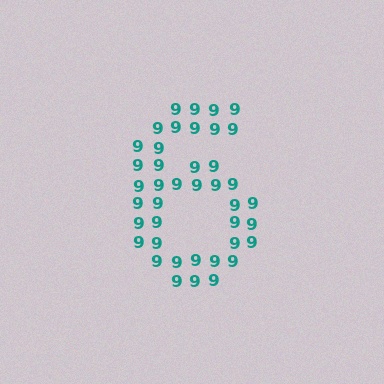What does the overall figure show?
The overall figure shows the digit 6.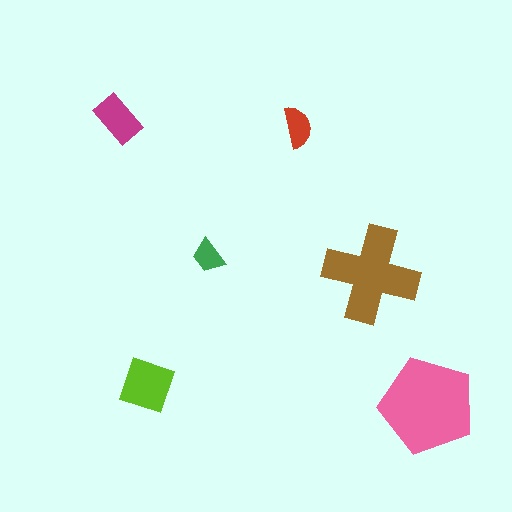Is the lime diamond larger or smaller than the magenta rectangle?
Larger.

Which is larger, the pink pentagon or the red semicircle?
The pink pentagon.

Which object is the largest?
The pink pentagon.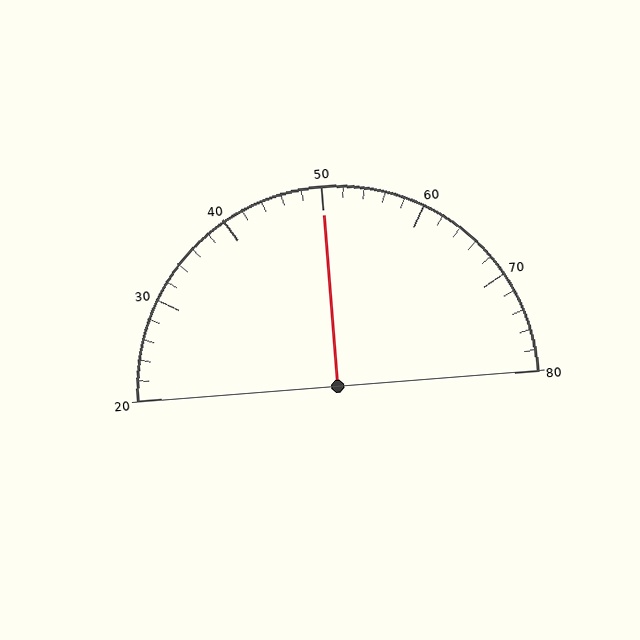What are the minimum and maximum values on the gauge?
The gauge ranges from 20 to 80.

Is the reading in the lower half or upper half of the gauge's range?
The reading is in the upper half of the range (20 to 80).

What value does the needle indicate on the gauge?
The needle indicates approximately 50.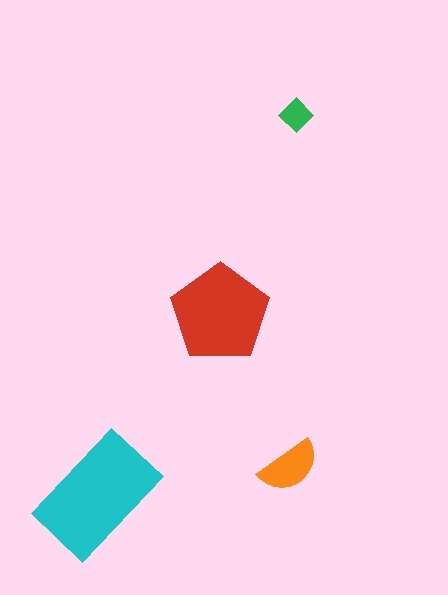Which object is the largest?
The cyan rectangle.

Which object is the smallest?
The green diamond.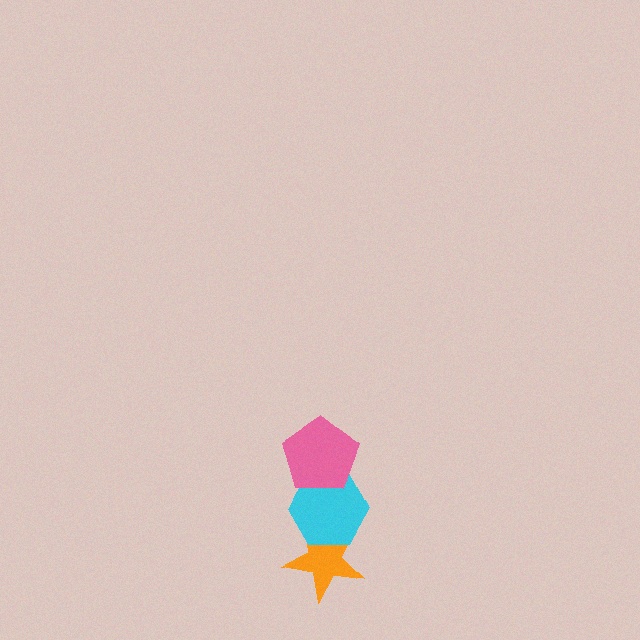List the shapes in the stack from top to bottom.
From top to bottom: the pink pentagon, the cyan hexagon, the orange star.